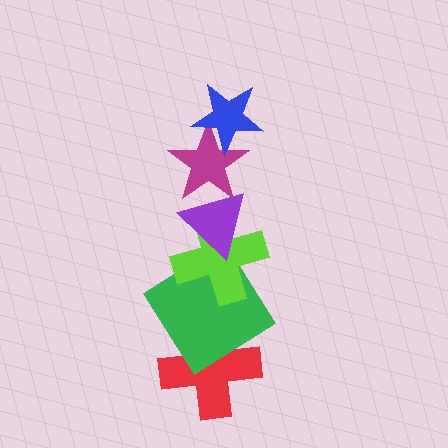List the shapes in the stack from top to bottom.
From top to bottom: the blue star, the magenta star, the purple triangle, the lime cross, the green diamond, the red cross.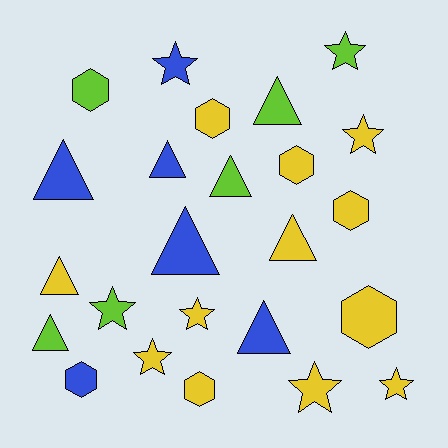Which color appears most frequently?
Yellow, with 12 objects.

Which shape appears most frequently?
Triangle, with 9 objects.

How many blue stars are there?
There is 1 blue star.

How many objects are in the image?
There are 24 objects.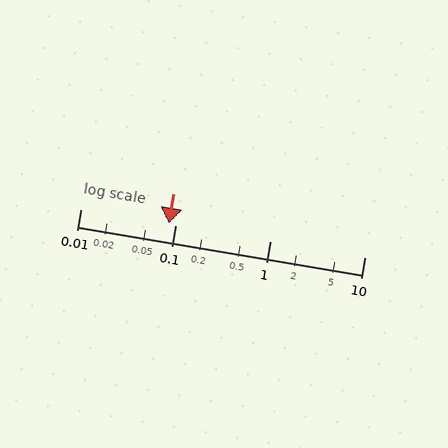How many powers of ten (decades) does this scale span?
The scale spans 3 decades, from 0.01 to 10.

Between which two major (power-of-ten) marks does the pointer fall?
The pointer is between 0.01 and 0.1.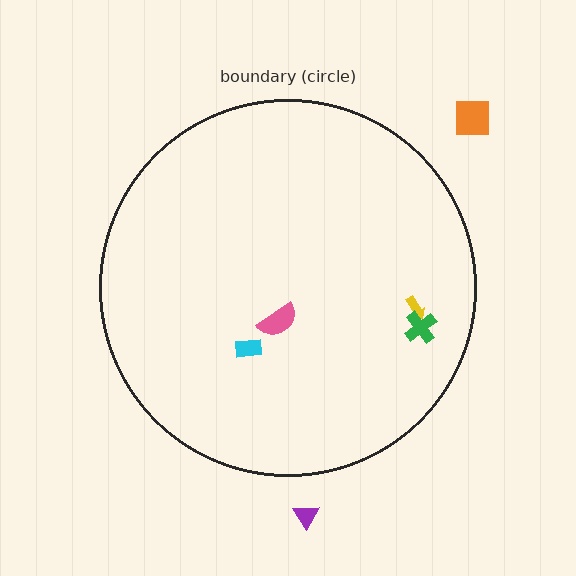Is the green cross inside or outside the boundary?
Inside.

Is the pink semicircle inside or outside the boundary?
Inside.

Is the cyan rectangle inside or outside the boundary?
Inside.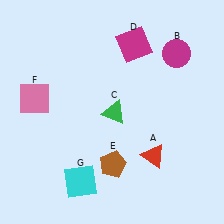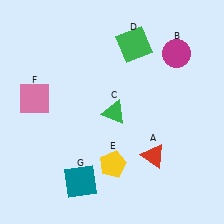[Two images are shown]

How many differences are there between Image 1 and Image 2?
There are 3 differences between the two images.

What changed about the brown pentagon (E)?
In Image 1, E is brown. In Image 2, it changed to yellow.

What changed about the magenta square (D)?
In Image 1, D is magenta. In Image 2, it changed to green.